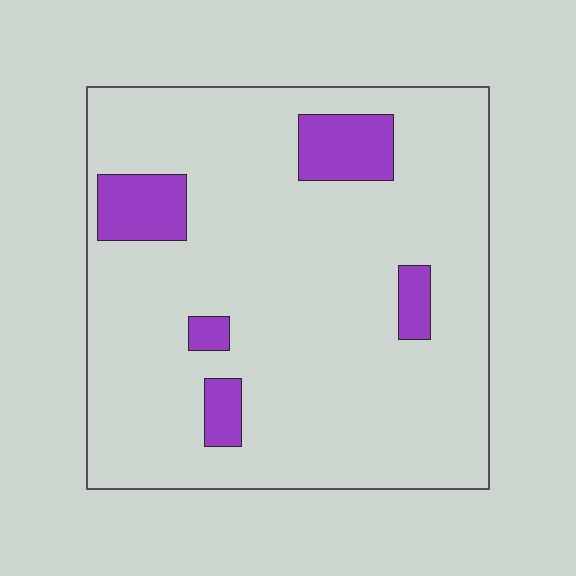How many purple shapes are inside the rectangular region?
5.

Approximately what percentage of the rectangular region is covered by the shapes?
Approximately 10%.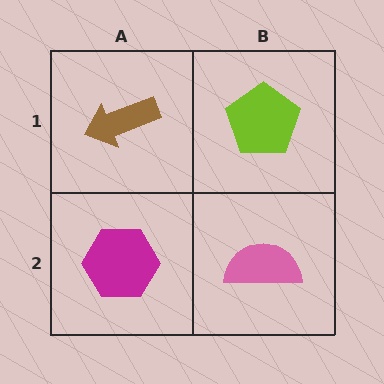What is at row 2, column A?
A magenta hexagon.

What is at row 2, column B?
A pink semicircle.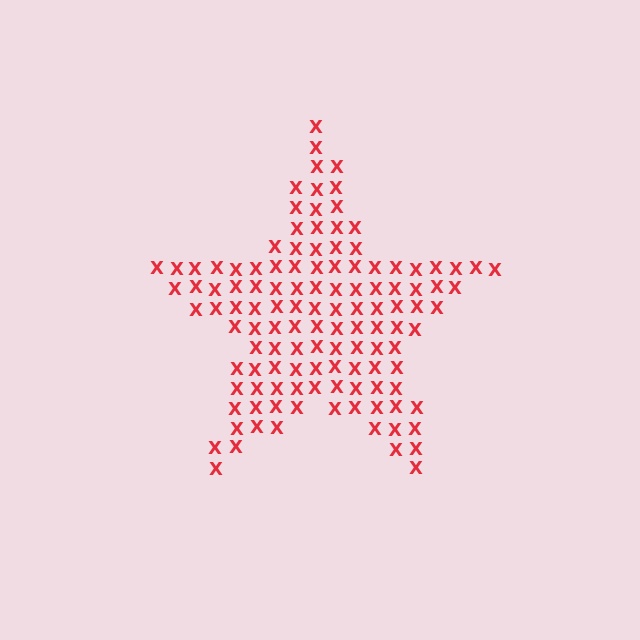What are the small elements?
The small elements are letter X's.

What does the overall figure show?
The overall figure shows a star.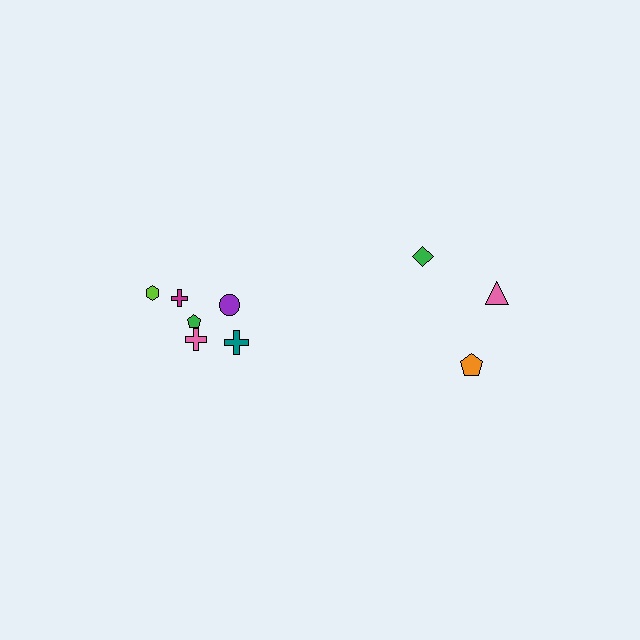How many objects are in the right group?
There are 3 objects.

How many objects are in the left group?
There are 6 objects.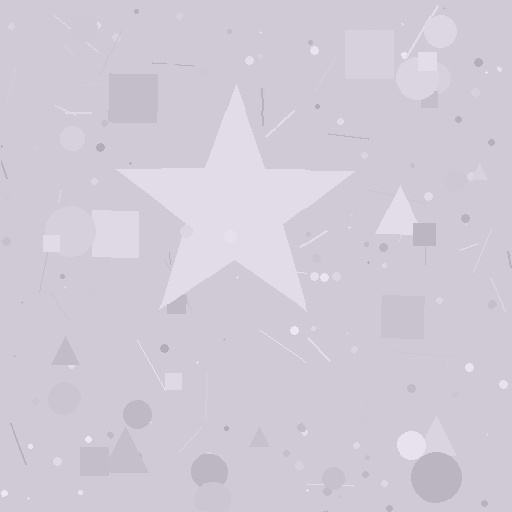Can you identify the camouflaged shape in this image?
The camouflaged shape is a star.